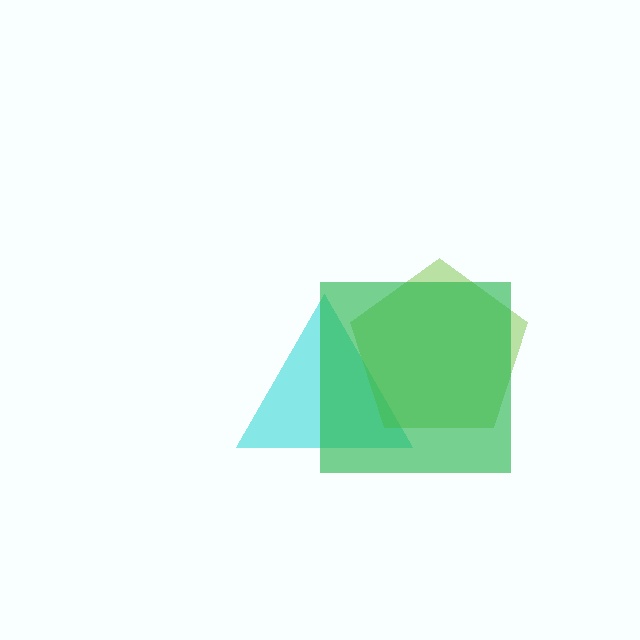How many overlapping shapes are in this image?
There are 3 overlapping shapes in the image.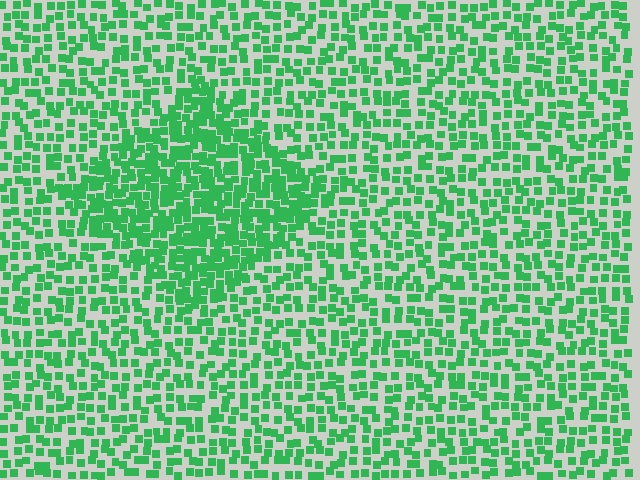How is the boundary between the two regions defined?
The boundary is defined by a change in element density (approximately 1.9x ratio). All elements are the same color, size, and shape.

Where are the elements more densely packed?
The elements are more densely packed inside the diamond boundary.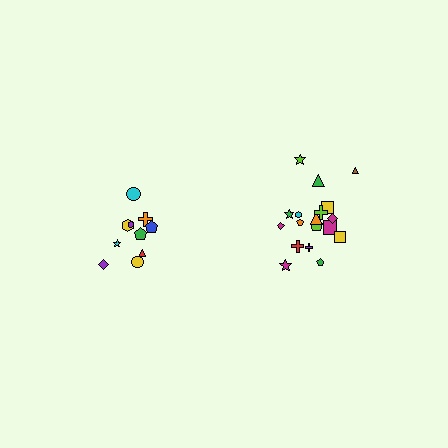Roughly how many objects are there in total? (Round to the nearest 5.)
Roughly 30 objects in total.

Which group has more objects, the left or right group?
The right group.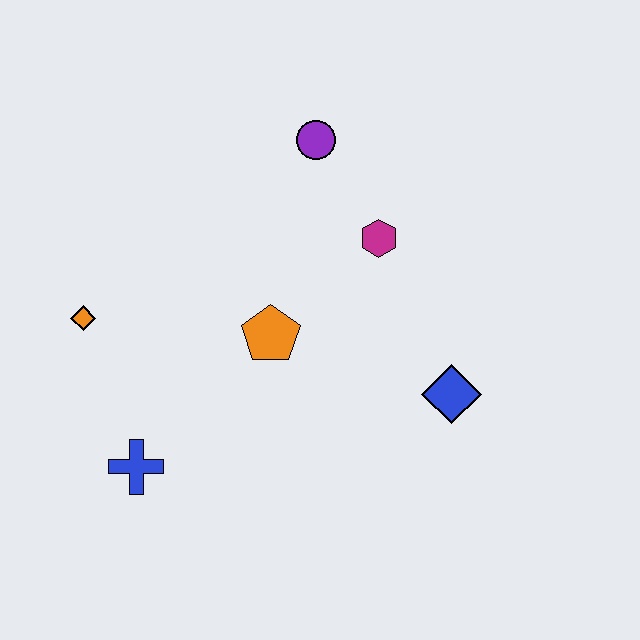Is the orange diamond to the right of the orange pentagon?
No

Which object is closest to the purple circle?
The magenta hexagon is closest to the purple circle.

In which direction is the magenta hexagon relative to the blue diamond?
The magenta hexagon is above the blue diamond.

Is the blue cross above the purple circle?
No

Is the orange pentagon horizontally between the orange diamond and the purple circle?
Yes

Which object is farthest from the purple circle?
The blue cross is farthest from the purple circle.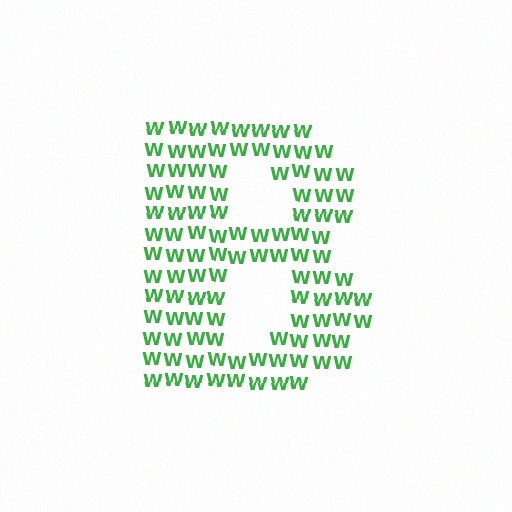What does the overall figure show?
The overall figure shows the letter B.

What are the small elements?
The small elements are letter W's.